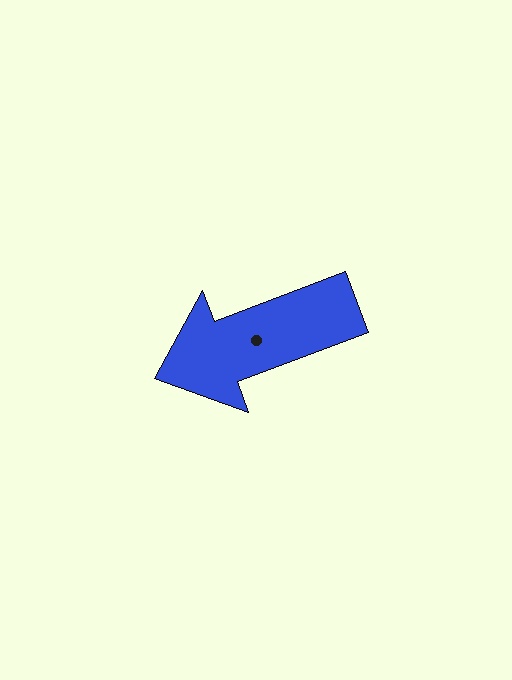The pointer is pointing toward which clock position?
Roughly 8 o'clock.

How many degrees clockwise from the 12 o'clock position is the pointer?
Approximately 249 degrees.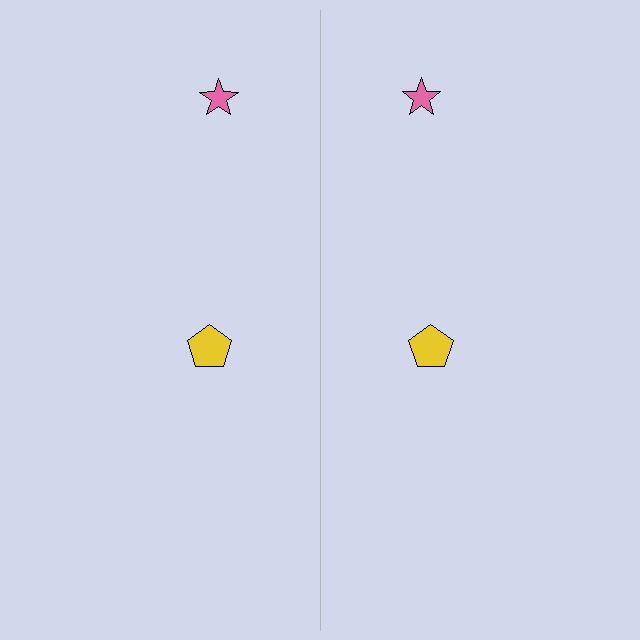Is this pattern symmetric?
Yes, this pattern has bilateral (reflection) symmetry.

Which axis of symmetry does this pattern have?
The pattern has a vertical axis of symmetry running through the center of the image.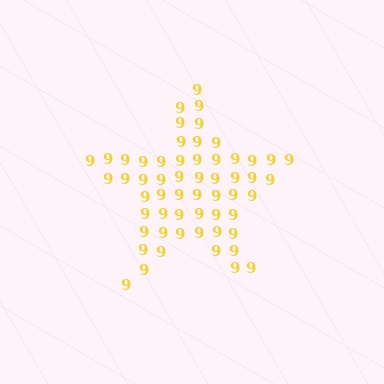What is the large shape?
The large shape is a star.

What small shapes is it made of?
It is made of small digit 9's.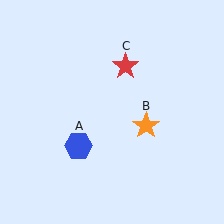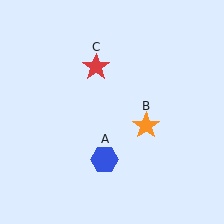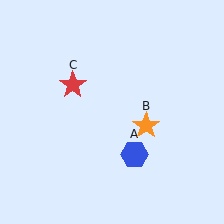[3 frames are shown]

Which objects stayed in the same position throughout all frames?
Orange star (object B) remained stationary.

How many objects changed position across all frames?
2 objects changed position: blue hexagon (object A), red star (object C).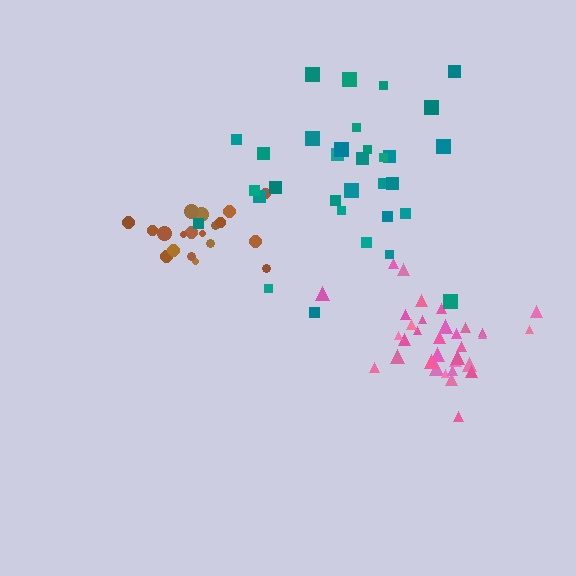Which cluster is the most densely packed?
Pink.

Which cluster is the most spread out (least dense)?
Teal.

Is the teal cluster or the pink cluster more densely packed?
Pink.